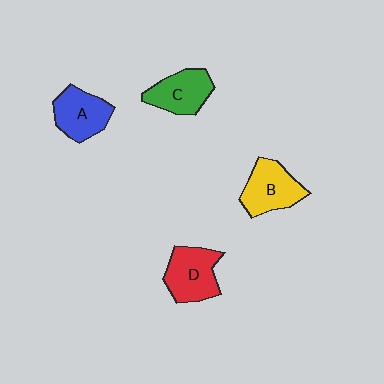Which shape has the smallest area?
Shape C (green).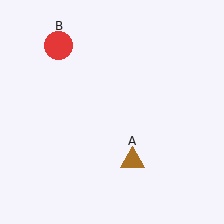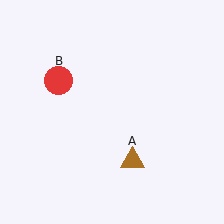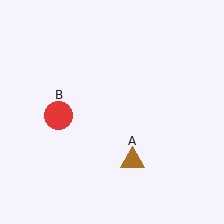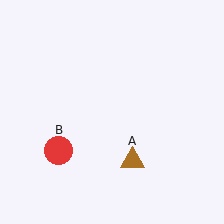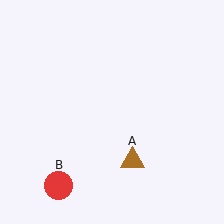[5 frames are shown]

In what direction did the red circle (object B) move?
The red circle (object B) moved down.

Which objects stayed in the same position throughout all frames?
Brown triangle (object A) remained stationary.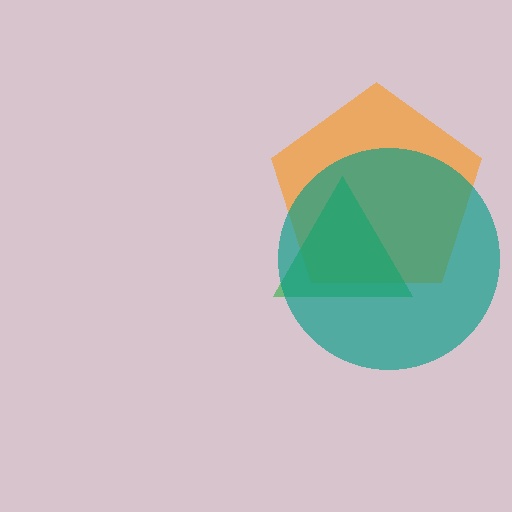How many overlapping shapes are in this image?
There are 3 overlapping shapes in the image.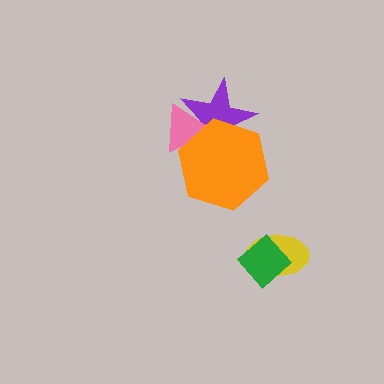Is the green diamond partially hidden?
No, no other shape covers it.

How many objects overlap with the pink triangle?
2 objects overlap with the pink triangle.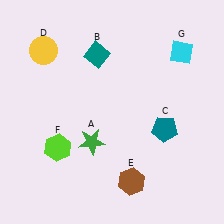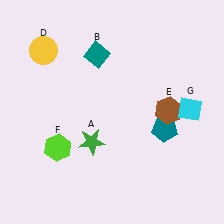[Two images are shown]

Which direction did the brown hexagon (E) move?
The brown hexagon (E) moved up.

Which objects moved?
The objects that moved are: the brown hexagon (E), the cyan diamond (G).